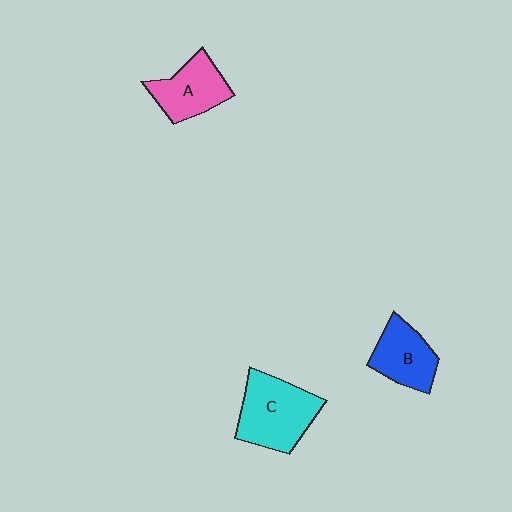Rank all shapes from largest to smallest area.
From largest to smallest: C (cyan), A (pink), B (blue).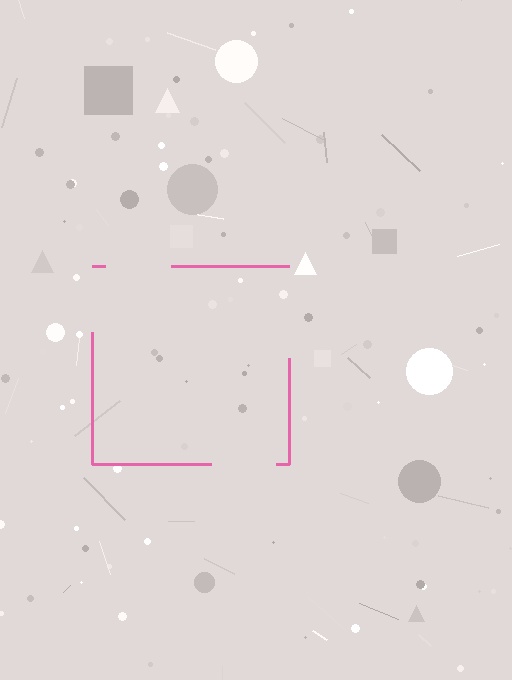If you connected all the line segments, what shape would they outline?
They would outline a square.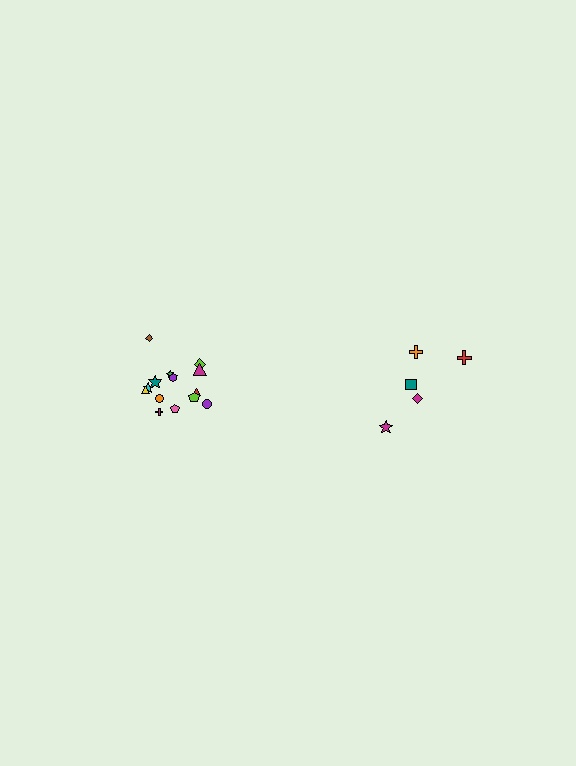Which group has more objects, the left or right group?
The left group.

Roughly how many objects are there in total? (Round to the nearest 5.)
Roughly 20 objects in total.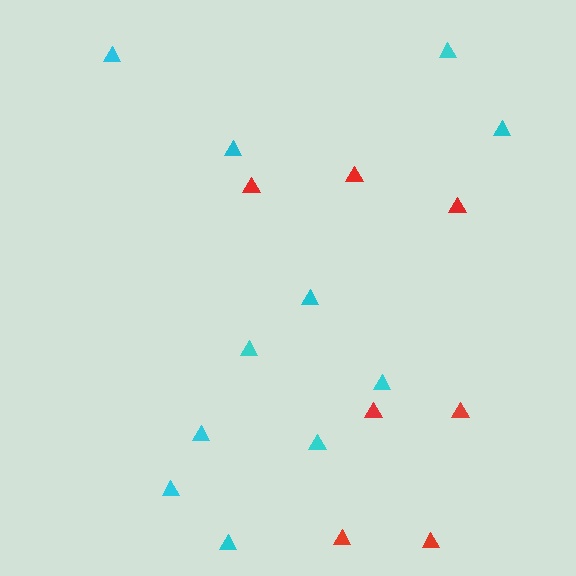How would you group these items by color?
There are 2 groups: one group of red triangles (7) and one group of cyan triangles (11).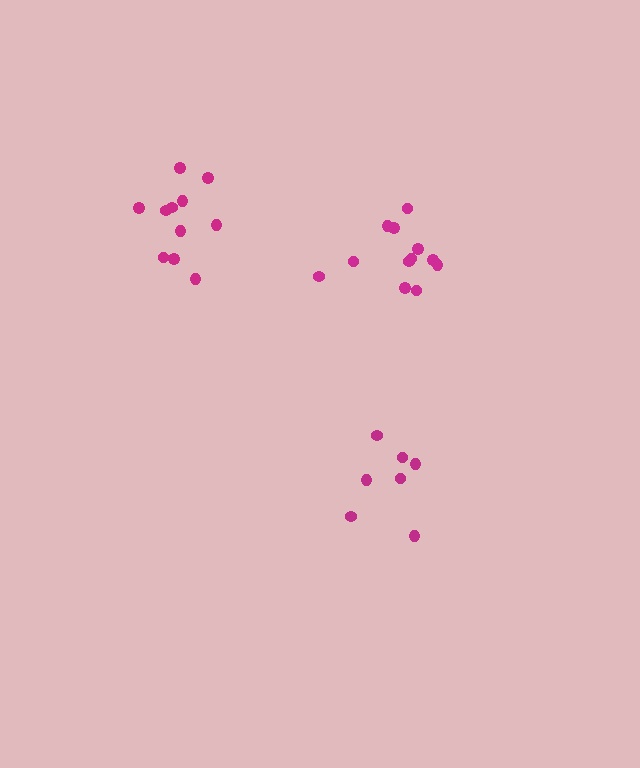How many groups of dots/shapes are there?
There are 3 groups.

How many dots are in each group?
Group 1: 7 dots, Group 2: 11 dots, Group 3: 12 dots (30 total).